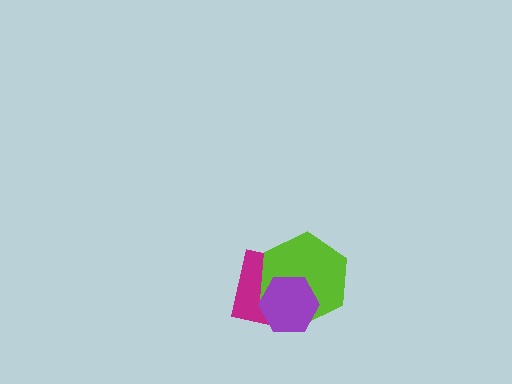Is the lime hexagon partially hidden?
Yes, it is partially covered by another shape.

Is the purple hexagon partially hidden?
No, no other shape covers it.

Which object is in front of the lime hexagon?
The purple hexagon is in front of the lime hexagon.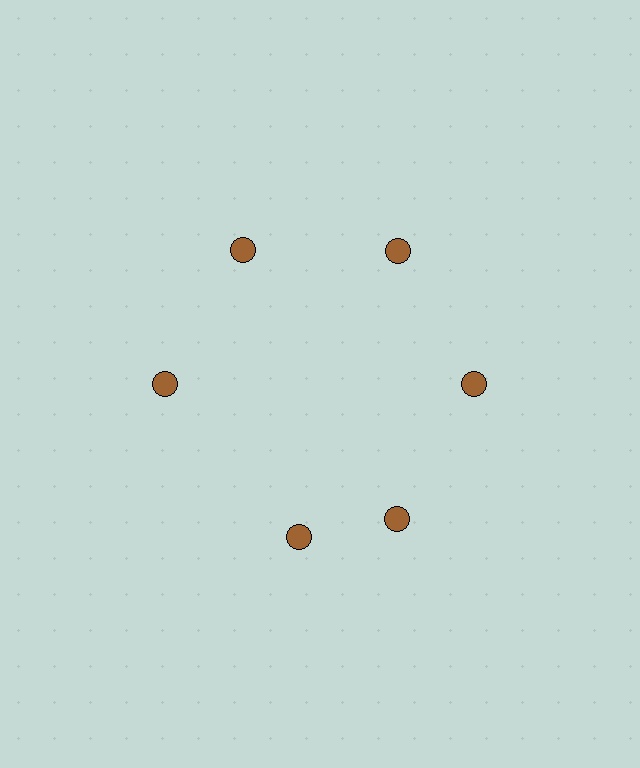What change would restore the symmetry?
The symmetry would be restored by rotating it back into even spacing with its neighbors so that all 6 circles sit at equal angles and equal distance from the center.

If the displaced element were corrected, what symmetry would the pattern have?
It would have 6-fold rotational symmetry — the pattern would map onto itself every 60 degrees.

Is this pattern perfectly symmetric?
No. The 6 brown circles are arranged in a ring, but one element near the 7 o'clock position is rotated out of alignment along the ring, breaking the 6-fold rotational symmetry.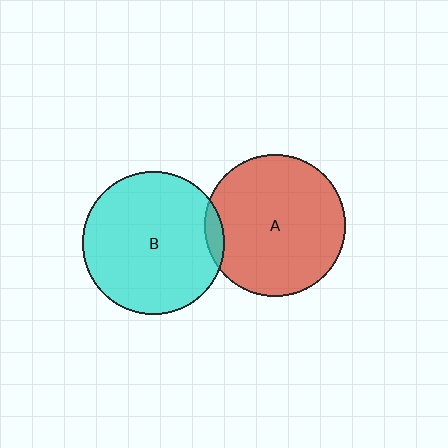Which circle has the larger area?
Circle B (cyan).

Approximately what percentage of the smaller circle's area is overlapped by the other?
Approximately 5%.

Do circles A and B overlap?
Yes.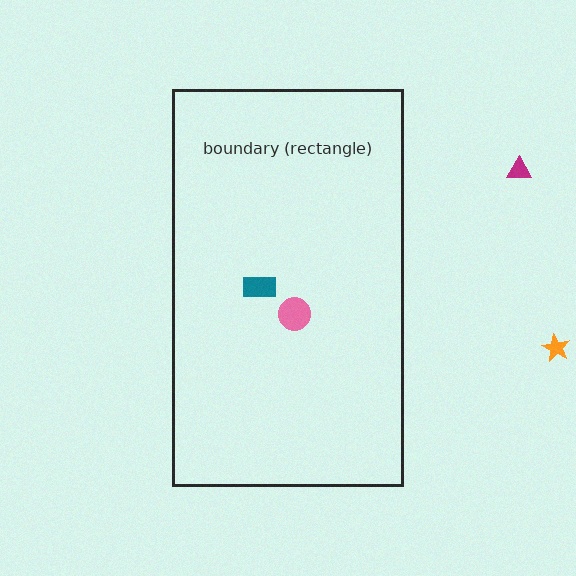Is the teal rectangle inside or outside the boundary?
Inside.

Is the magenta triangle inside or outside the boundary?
Outside.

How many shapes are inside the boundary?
2 inside, 2 outside.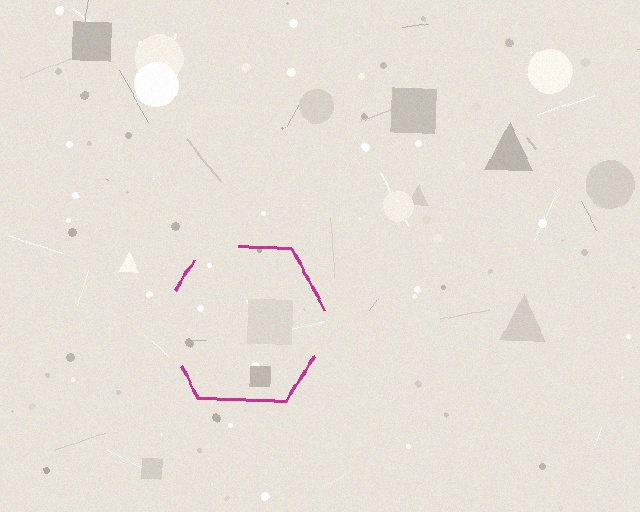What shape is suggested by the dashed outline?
The dashed outline suggests a hexagon.